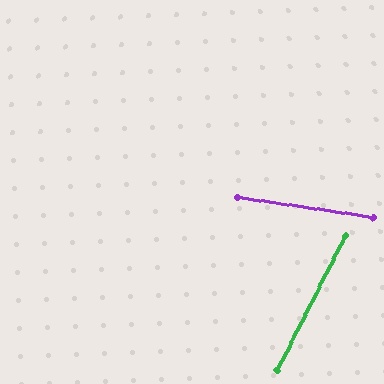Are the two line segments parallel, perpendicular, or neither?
Neither parallel nor perpendicular — they differ by about 71°.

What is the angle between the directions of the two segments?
Approximately 71 degrees.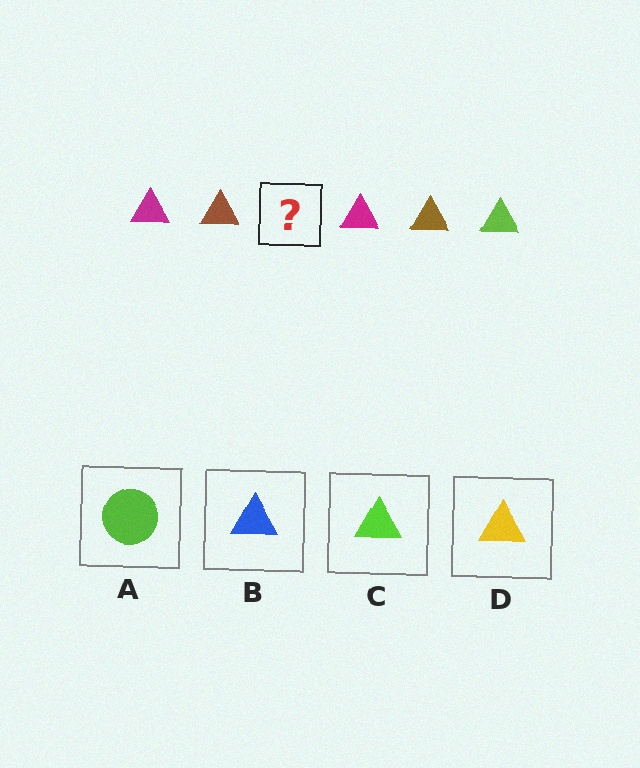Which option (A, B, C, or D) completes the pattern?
C.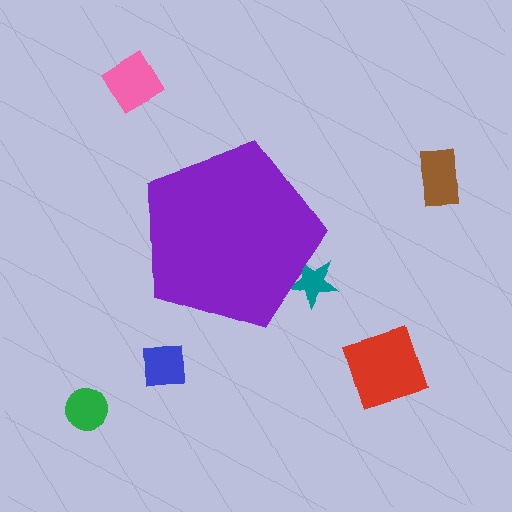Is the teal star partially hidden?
Yes, the teal star is partially hidden behind the purple pentagon.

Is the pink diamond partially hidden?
No, the pink diamond is fully visible.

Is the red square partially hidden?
No, the red square is fully visible.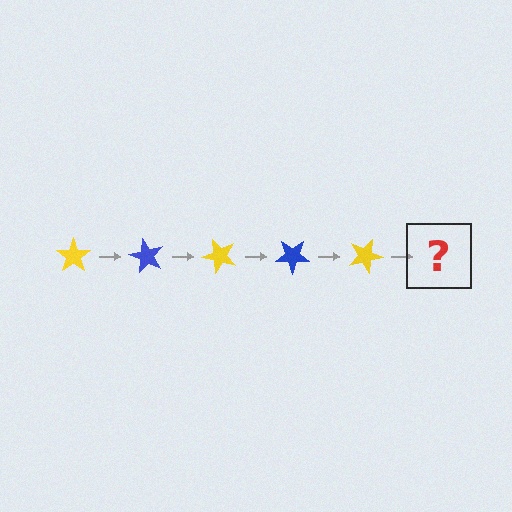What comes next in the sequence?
The next element should be a blue star, rotated 300 degrees from the start.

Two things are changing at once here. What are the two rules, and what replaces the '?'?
The two rules are that it rotates 60 degrees each step and the color cycles through yellow and blue. The '?' should be a blue star, rotated 300 degrees from the start.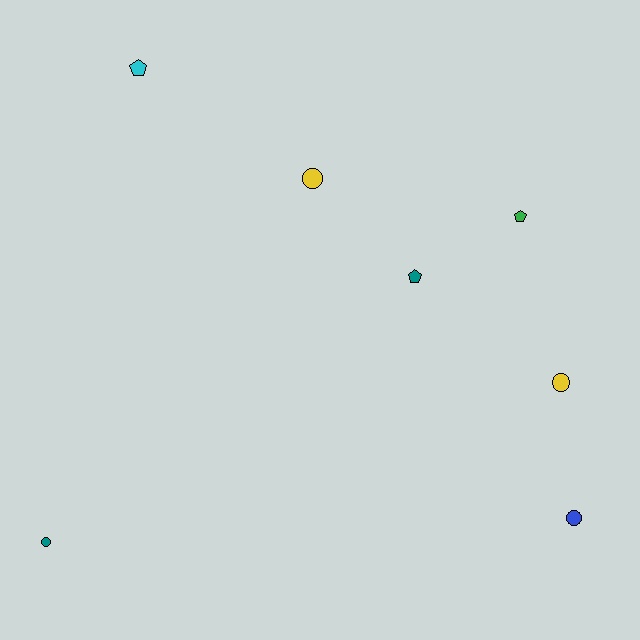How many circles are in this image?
There are 4 circles.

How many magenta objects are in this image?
There are no magenta objects.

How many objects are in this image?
There are 7 objects.